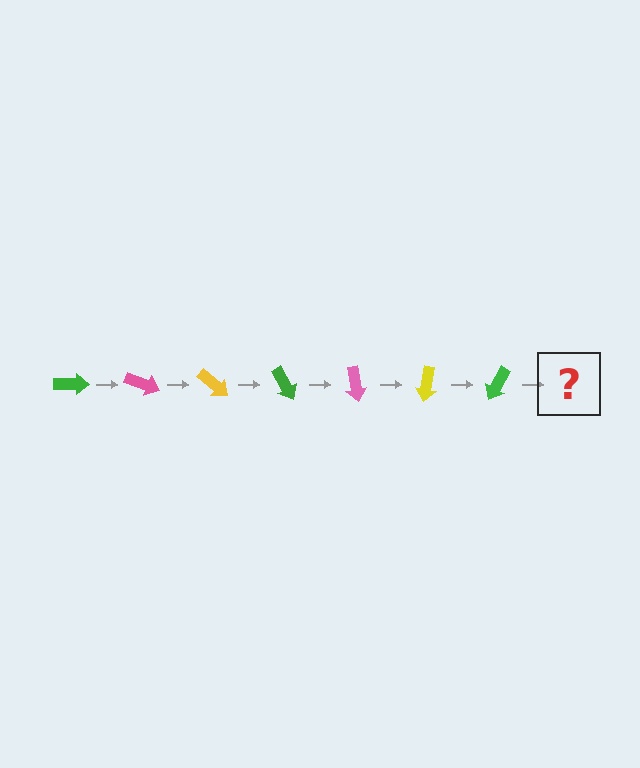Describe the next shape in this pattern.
It should be a pink arrow, rotated 140 degrees from the start.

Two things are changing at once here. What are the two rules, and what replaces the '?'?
The two rules are that it rotates 20 degrees each step and the color cycles through green, pink, and yellow. The '?' should be a pink arrow, rotated 140 degrees from the start.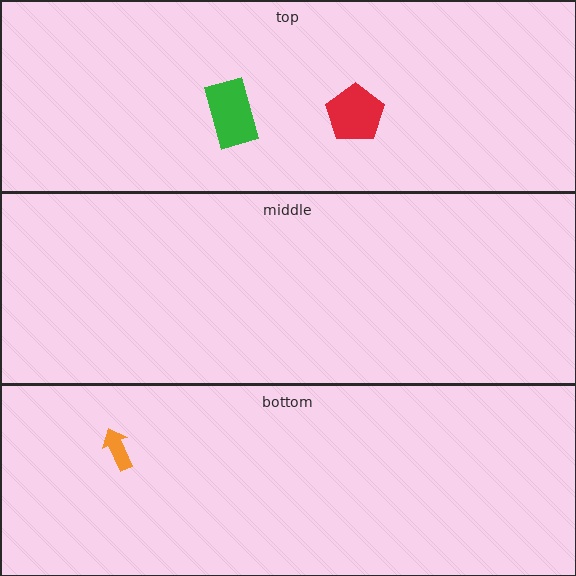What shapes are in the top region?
The red pentagon, the green rectangle.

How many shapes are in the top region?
2.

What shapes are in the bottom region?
The orange arrow.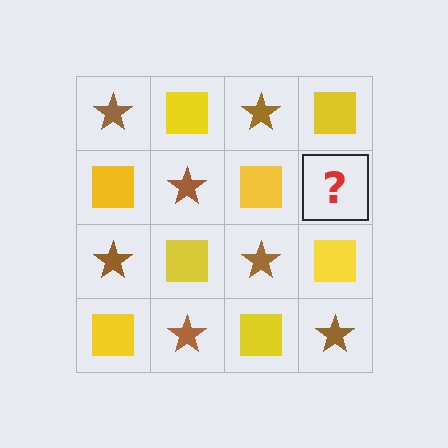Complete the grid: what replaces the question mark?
The question mark should be replaced with a brown star.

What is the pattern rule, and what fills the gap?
The rule is that it alternates brown star and yellow square in a checkerboard pattern. The gap should be filled with a brown star.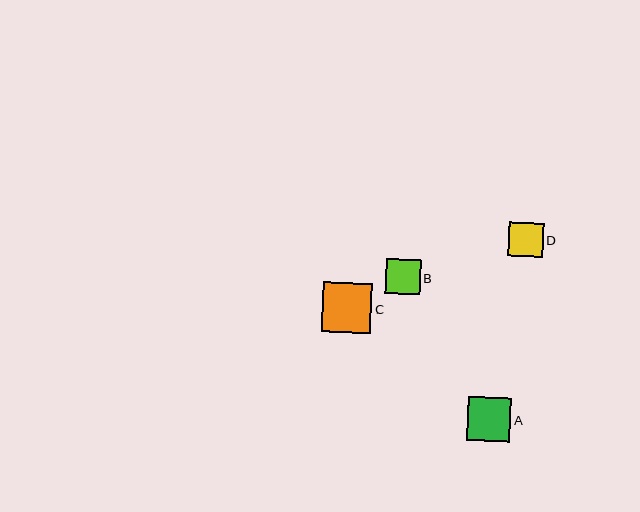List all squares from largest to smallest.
From largest to smallest: C, A, B, D.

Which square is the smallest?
Square D is the smallest with a size of approximately 34 pixels.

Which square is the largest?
Square C is the largest with a size of approximately 49 pixels.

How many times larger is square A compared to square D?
Square A is approximately 1.3 times the size of square D.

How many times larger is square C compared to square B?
Square C is approximately 1.4 times the size of square B.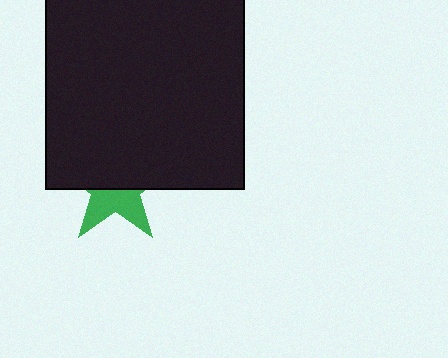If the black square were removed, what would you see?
You would see the complete green star.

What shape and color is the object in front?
The object in front is a black square.